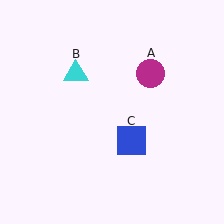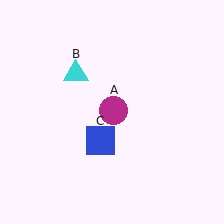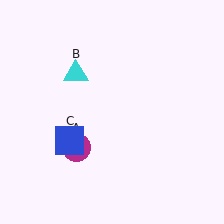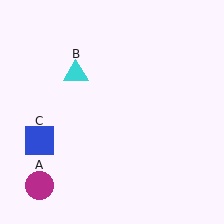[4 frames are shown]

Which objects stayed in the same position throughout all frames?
Cyan triangle (object B) remained stationary.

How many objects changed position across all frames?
2 objects changed position: magenta circle (object A), blue square (object C).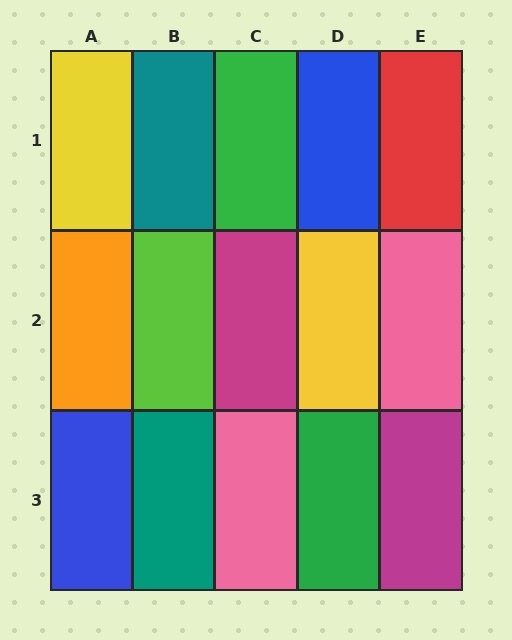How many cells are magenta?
2 cells are magenta.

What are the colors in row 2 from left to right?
Orange, lime, magenta, yellow, pink.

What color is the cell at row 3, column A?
Blue.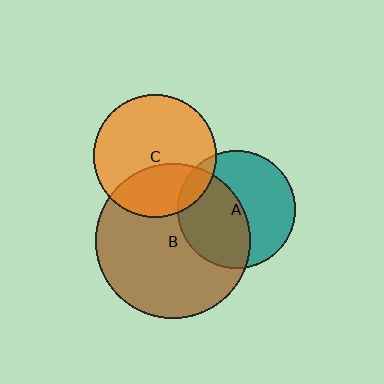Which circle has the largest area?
Circle B (brown).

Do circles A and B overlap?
Yes.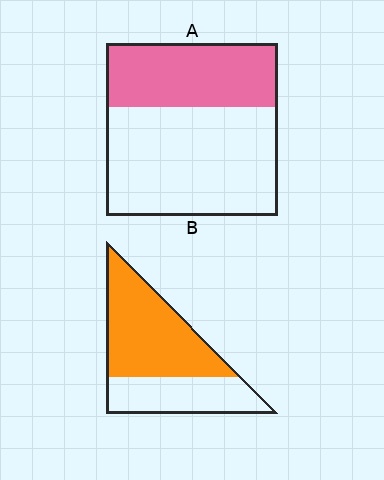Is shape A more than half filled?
No.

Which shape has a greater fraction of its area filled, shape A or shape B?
Shape B.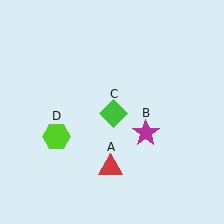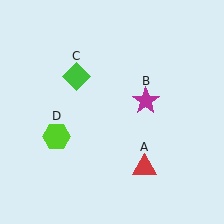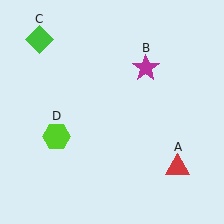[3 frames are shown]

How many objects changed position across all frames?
3 objects changed position: red triangle (object A), magenta star (object B), green diamond (object C).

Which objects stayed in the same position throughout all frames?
Lime hexagon (object D) remained stationary.